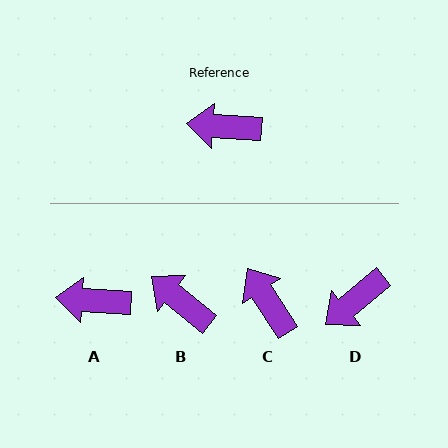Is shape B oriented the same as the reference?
No, it is off by about 35 degrees.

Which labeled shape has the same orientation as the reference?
A.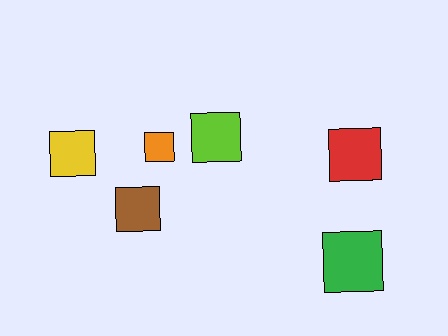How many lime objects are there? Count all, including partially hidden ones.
There is 1 lime object.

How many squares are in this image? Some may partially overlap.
There are 6 squares.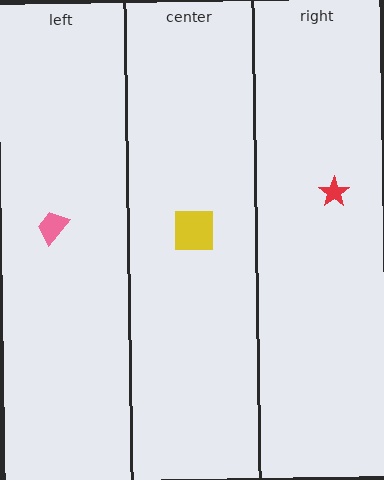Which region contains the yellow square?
The center region.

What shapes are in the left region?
The pink trapezoid.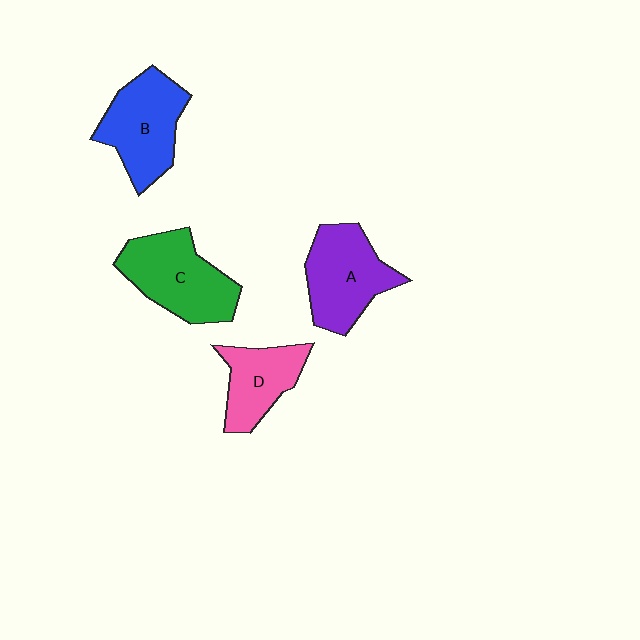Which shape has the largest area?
Shape C (green).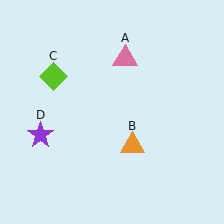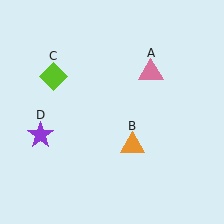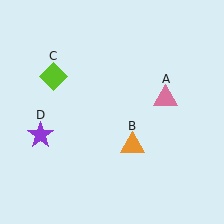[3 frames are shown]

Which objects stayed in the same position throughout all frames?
Orange triangle (object B) and lime diamond (object C) and purple star (object D) remained stationary.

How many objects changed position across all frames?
1 object changed position: pink triangle (object A).